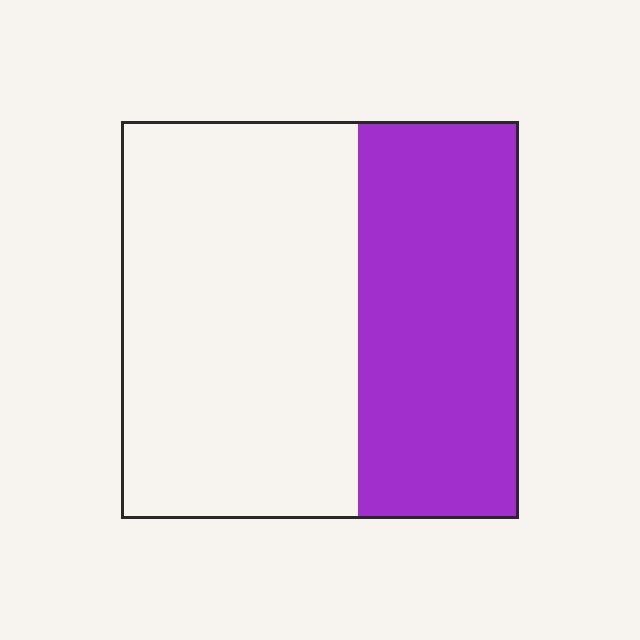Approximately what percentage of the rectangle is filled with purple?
Approximately 40%.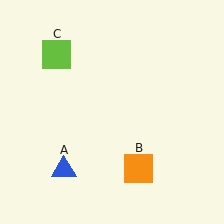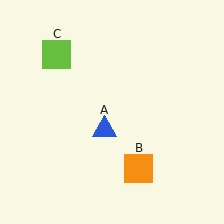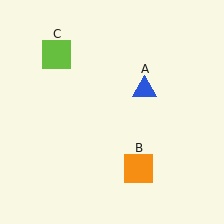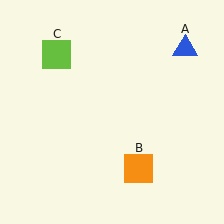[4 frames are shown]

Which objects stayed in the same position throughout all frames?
Orange square (object B) and lime square (object C) remained stationary.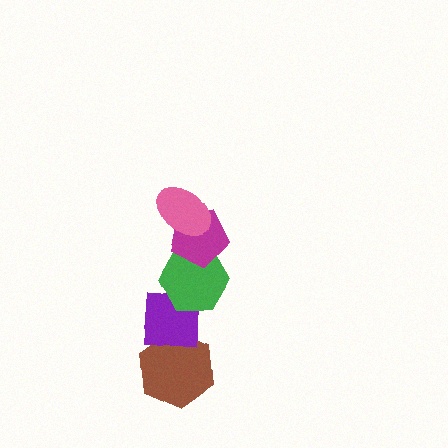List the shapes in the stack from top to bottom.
From top to bottom: the pink ellipse, the magenta pentagon, the green hexagon, the purple square, the brown hexagon.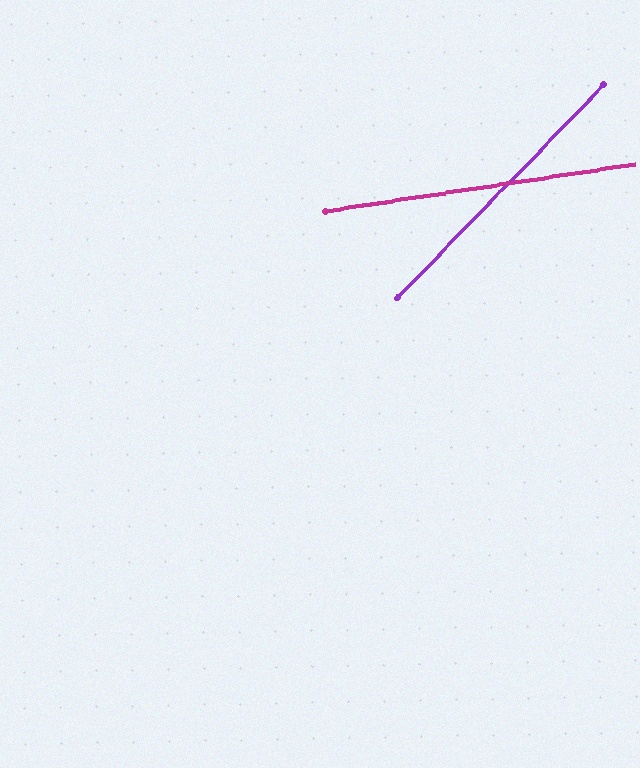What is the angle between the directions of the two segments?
Approximately 37 degrees.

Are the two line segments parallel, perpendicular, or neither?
Neither parallel nor perpendicular — they differ by about 37°.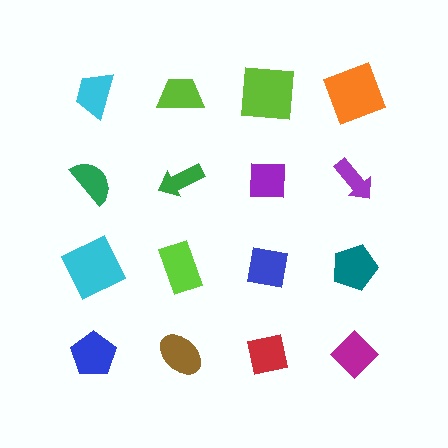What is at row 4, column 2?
A brown ellipse.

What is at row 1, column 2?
A lime trapezoid.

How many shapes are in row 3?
4 shapes.